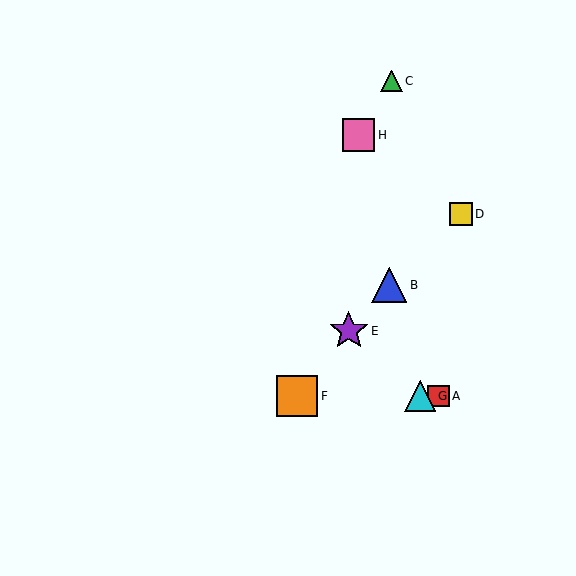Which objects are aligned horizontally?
Objects A, F, G are aligned horizontally.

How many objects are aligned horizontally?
3 objects (A, F, G) are aligned horizontally.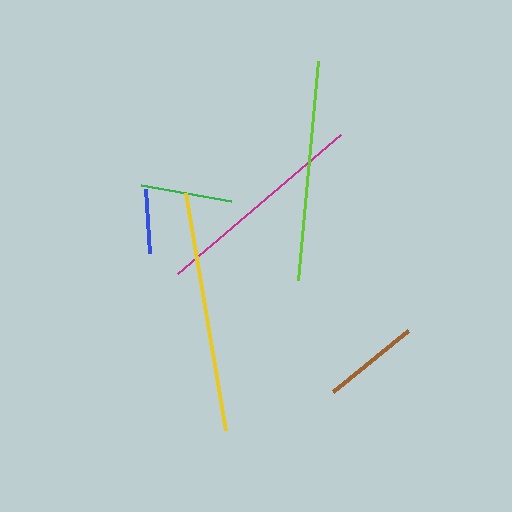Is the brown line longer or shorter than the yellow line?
The yellow line is longer than the brown line.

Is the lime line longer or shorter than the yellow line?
The yellow line is longer than the lime line.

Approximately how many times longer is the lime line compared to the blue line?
The lime line is approximately 3.4 times the length of the blue line.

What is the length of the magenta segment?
The magenta segment is approximately 214 pixels long.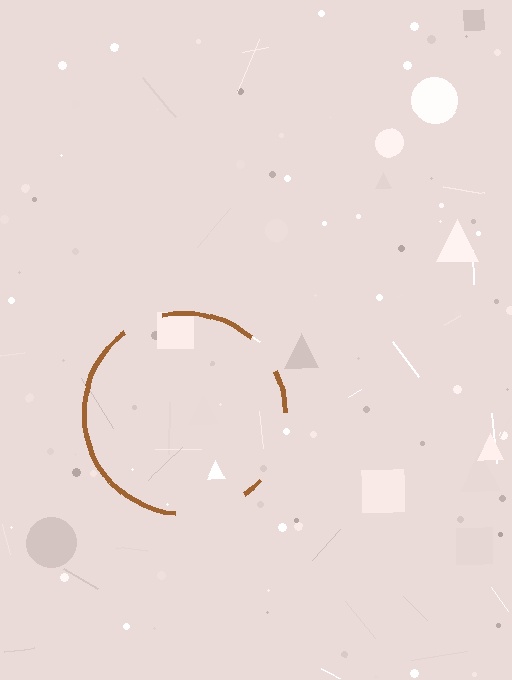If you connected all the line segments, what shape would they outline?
They would outline a circle.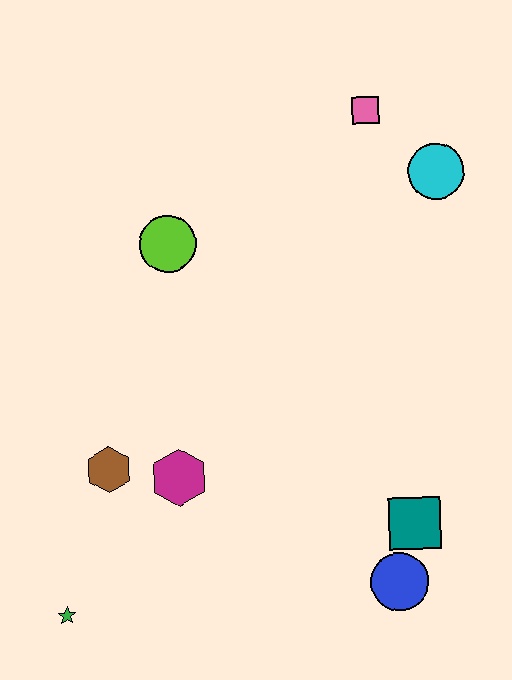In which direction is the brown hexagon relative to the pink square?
The brown hexagon is below the pink square.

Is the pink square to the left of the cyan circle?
Yes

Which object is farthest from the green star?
The pink square is farthest from the green star.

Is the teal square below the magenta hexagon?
Yes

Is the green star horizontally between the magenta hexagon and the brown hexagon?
No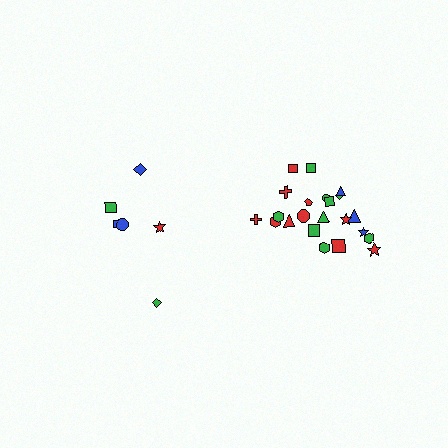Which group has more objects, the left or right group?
The right group.